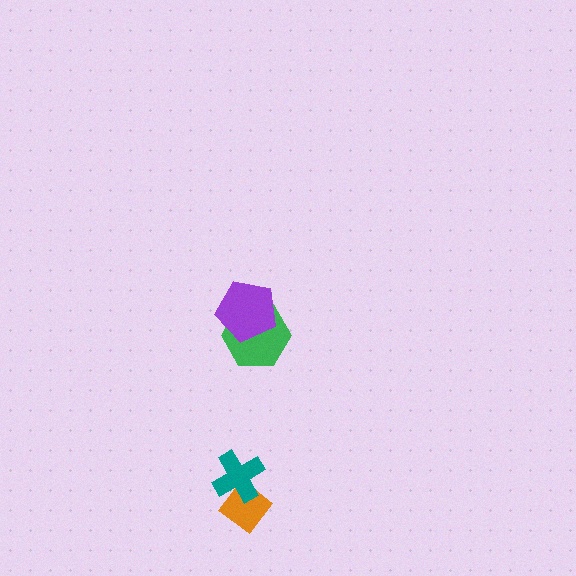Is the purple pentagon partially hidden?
No, no other shape covers it.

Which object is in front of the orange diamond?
The teal cross is in front of the orange diamond.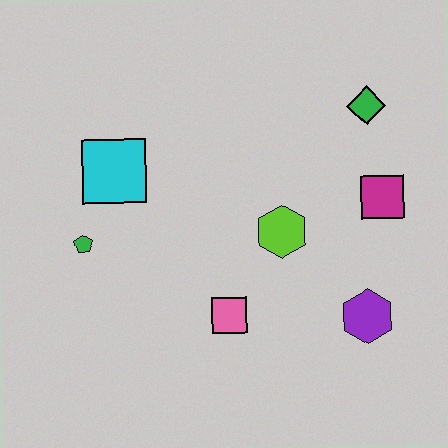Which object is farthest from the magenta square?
The green pentagon is farthest from the magenta square.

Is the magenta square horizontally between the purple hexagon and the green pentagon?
No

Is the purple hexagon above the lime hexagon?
No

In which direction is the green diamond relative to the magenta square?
The green diamond is above the magenta square.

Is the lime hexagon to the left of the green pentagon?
No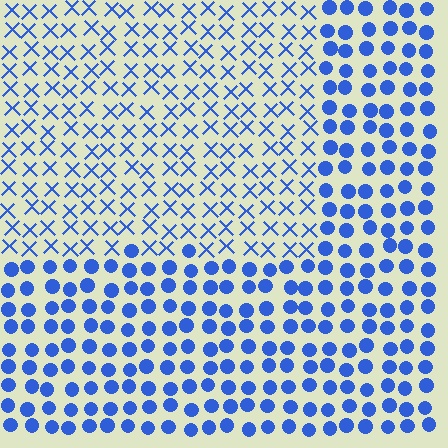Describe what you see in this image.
The image is filled with small blue elements arranged in a uniform grid. A rectangle-shaped region contains X marks, while the surrounding area contains circles. The boundary is defined purely by the change in element shape.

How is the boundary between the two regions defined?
The boundary is defined by a change in element shape: X marks inside vs. circles outside. All elements share the same color and spacing.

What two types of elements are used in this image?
The image uses X marks inside the rectangle region and circles outside it.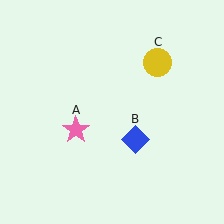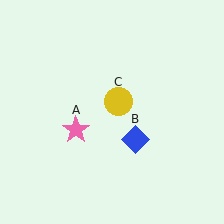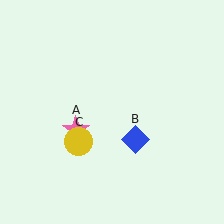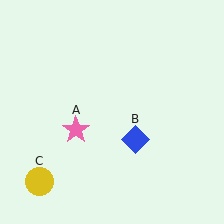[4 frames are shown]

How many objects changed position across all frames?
1 object changed position: yellow circle (object C).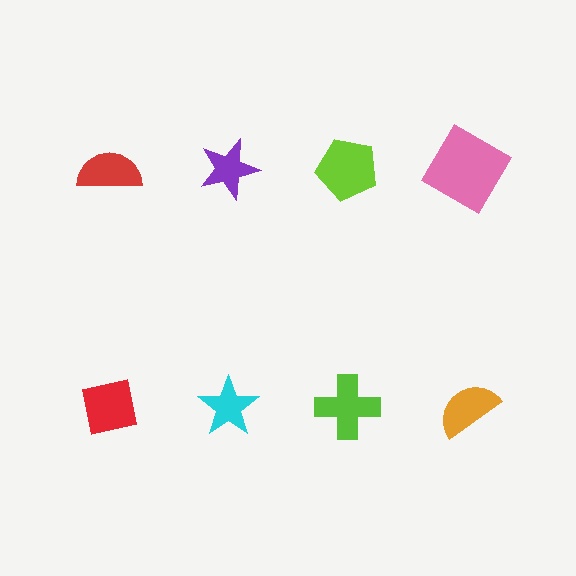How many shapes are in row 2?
4 shapes.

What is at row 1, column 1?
A red semicircle.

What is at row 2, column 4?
An orange semicircle.